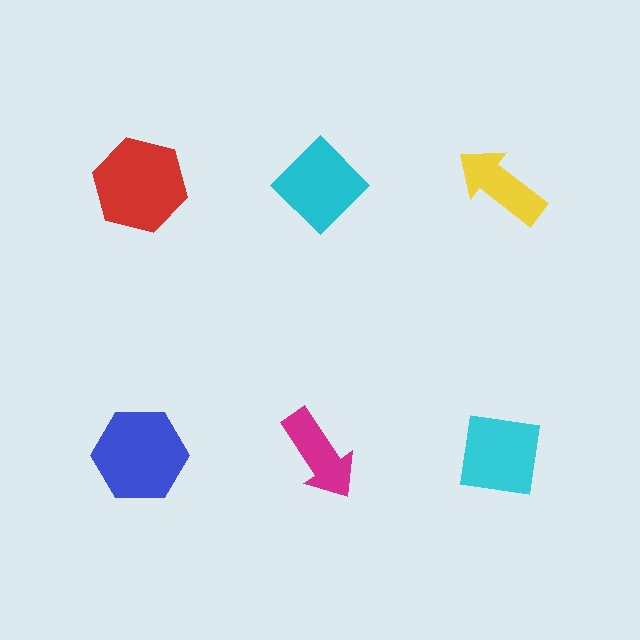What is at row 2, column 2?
A magenta arrow.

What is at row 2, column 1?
A blue hexagon.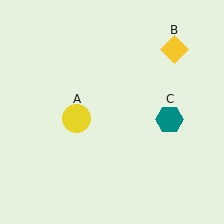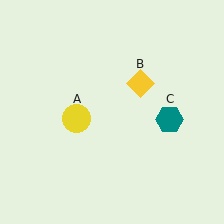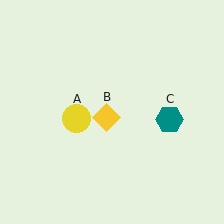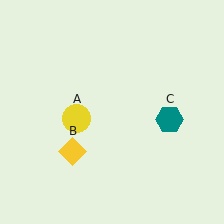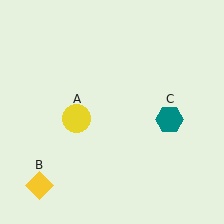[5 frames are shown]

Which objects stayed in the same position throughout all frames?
Yellow circle (object A) and teal hexagon (object C) remained stationary.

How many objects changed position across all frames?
1 object changed position: yellow diamond (object B).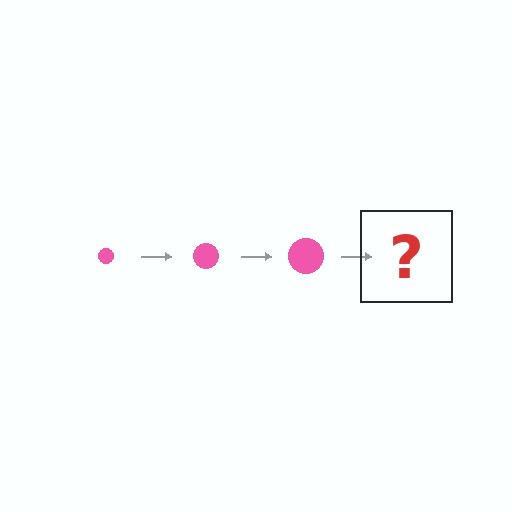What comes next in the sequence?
The next element should be a pink circle, larger than the previous one.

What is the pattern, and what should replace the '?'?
The pattern is that the circle gets progressively larger each step. The '?' should be a pink circle, larger than the previous one.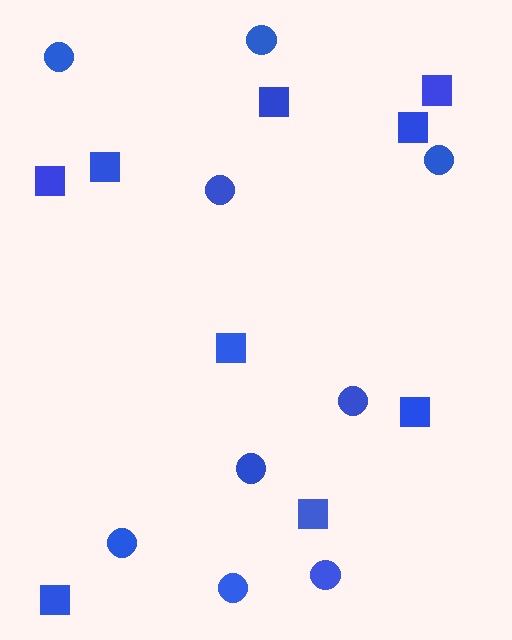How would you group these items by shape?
There are 2 groups: one group of circles (9) and one group of squares (9).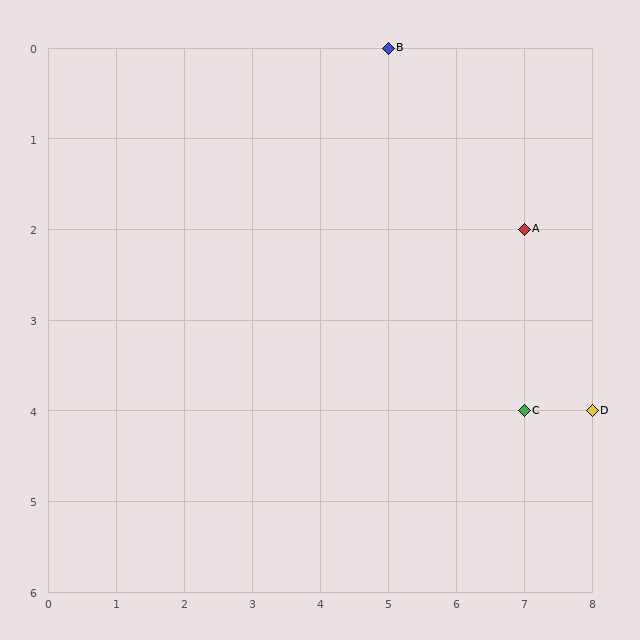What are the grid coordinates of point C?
Point C is at grid coordinates (7, 4).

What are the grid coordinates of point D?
Point D is at grid coordinates (8, 4).